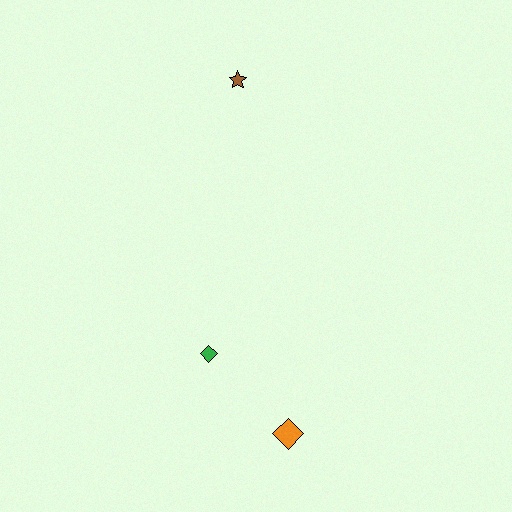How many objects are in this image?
There are 3 objects.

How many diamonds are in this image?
There are 2 diamonds.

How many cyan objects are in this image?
There are no cyan objects.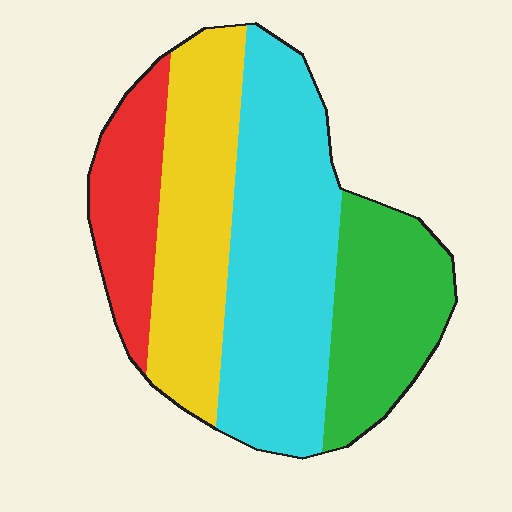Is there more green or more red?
Green.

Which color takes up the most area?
Cyan, at roughly 40%.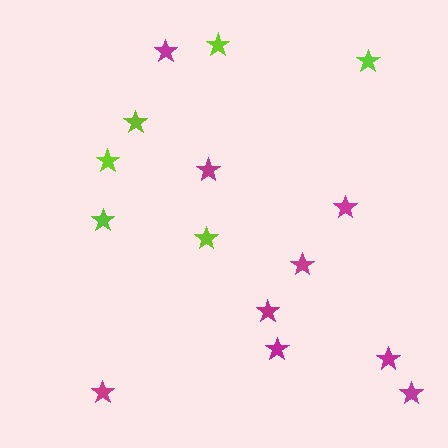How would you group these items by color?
There are 2 groups: one group of magenta stars (9) and one group of lime stars (6).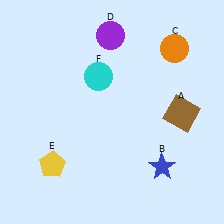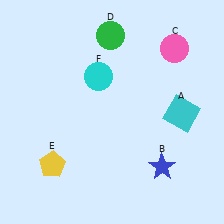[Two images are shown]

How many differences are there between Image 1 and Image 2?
There are 3 differences between the two images.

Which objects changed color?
A changed from brown to cyan. C changed from orange to pink. D changed from purple to green.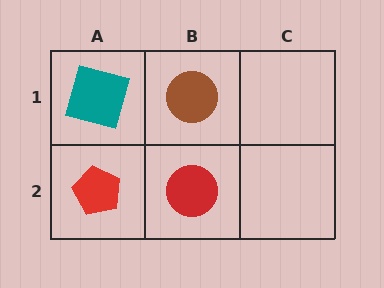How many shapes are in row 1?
2 shapes.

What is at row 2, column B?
A red circle.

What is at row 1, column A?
A teal square.